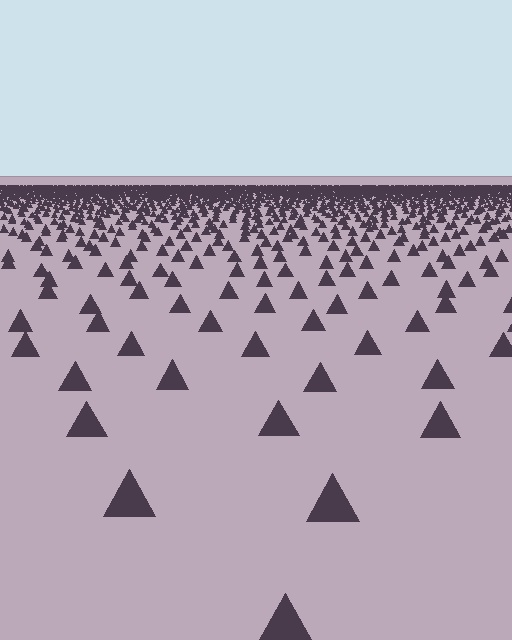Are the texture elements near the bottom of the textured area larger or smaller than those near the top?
Larger. Near the bottom, elements are closer to the viewer and appear at a bigger on-screen size.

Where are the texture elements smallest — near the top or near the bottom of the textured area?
Near the top.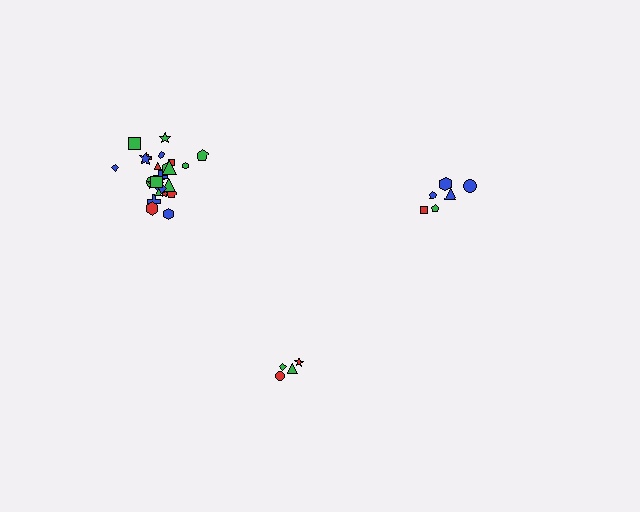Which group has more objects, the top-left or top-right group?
The top-left group.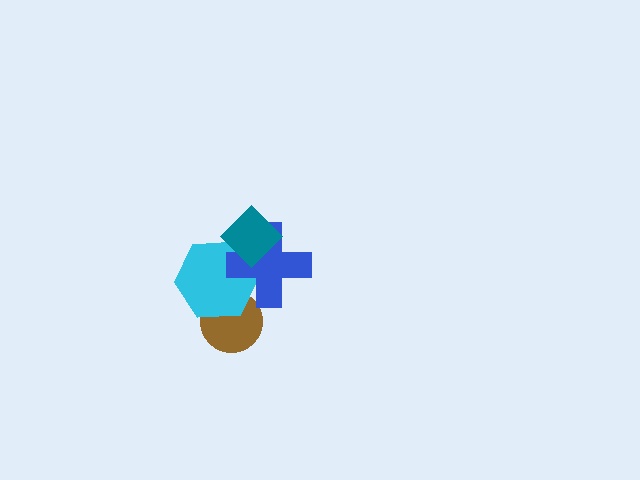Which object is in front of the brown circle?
The cyan hexagon is in front of the brown circle.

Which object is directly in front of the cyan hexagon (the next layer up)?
The blue cross is directly in front of the cyan hexagon.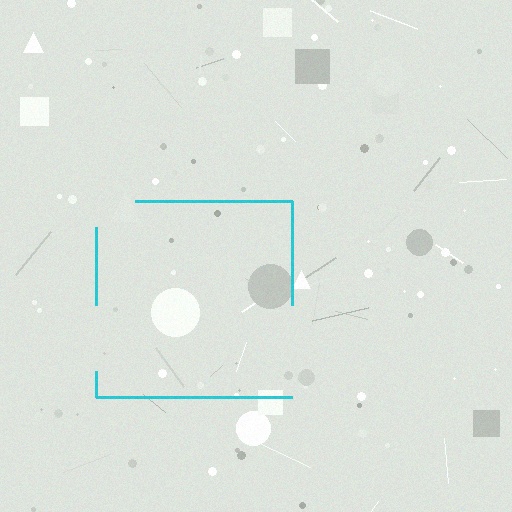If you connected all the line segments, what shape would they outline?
They would outline a square.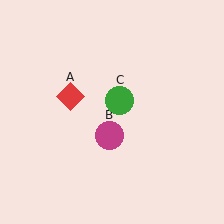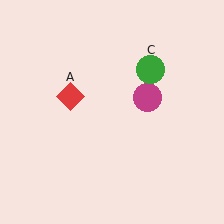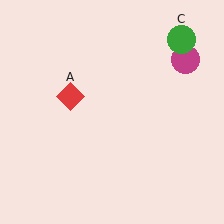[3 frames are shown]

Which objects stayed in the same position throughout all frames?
Red diamond (object A) remained stationary.